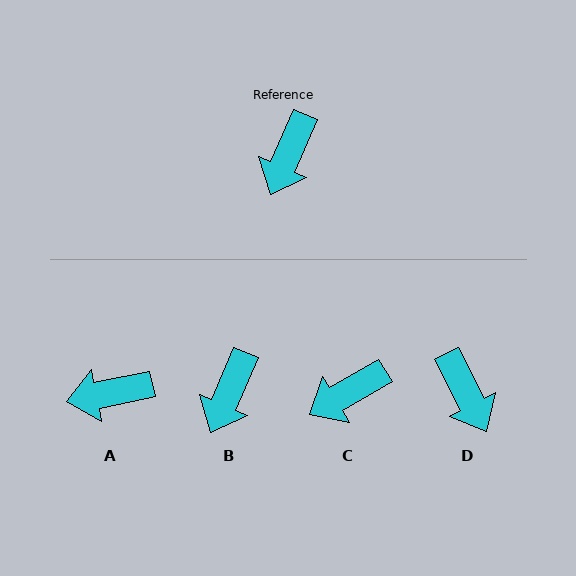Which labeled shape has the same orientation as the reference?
B.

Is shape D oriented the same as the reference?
No, it is off by about 51 degrees.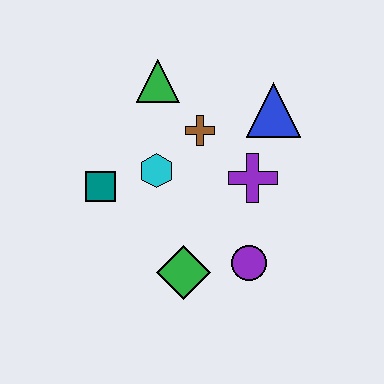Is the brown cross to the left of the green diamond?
No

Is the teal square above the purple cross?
No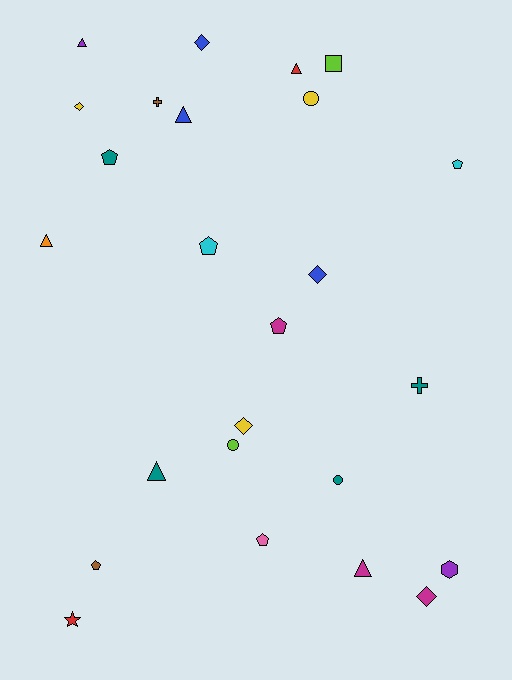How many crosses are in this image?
There are 2 crosses.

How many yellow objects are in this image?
There are 3 yellow objects.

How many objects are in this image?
There are 25 objects.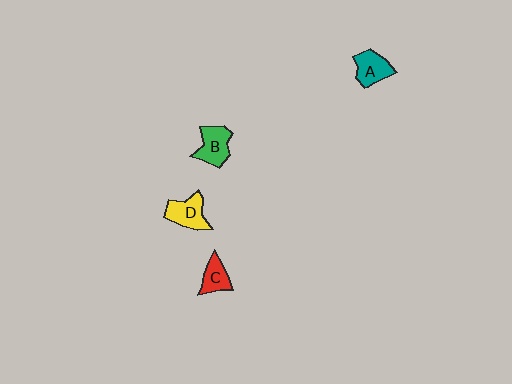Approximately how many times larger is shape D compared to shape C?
Approximately 1.4 times.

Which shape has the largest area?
Shape B (green).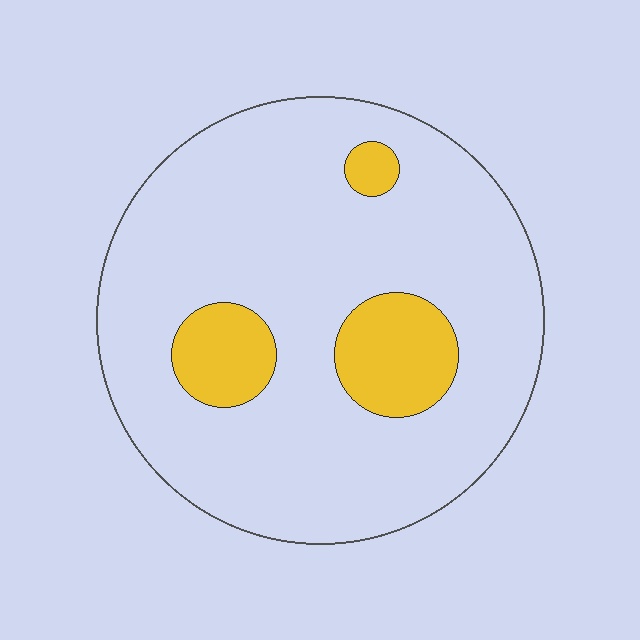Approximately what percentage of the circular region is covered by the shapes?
Approximately 15%.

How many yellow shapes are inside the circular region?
3.